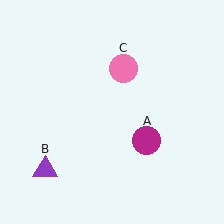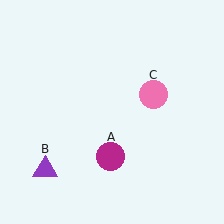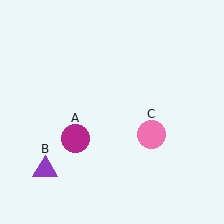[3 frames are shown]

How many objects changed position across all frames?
2 objects changed position: magenta circle (object A), pink circle (object C).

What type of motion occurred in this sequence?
The magenta circle (object A), pink circle (object C) rotated clockwise around the center of the scene.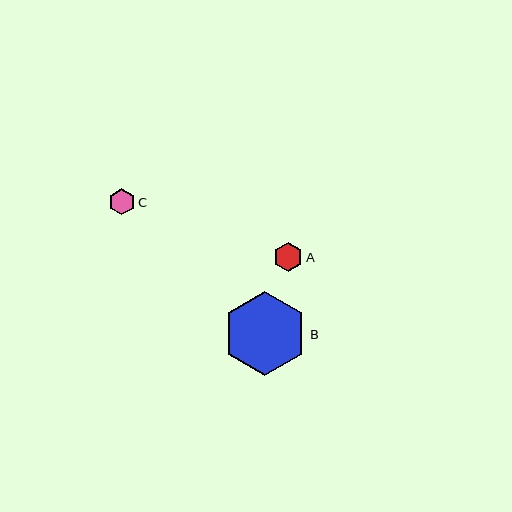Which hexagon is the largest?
Hexagon B is the largest with a size of approximately 84 pixels.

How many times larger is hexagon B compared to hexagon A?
Hexagon B is approximately 2.9 times the size of hexagon A.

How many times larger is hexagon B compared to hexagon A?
Hexagon B is approximately 2.9 times the size of hexagon A.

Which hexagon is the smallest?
Hexagon C is the smallest with a size of approximately 26 pixels.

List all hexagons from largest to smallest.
From largest to smallest: B, A, C.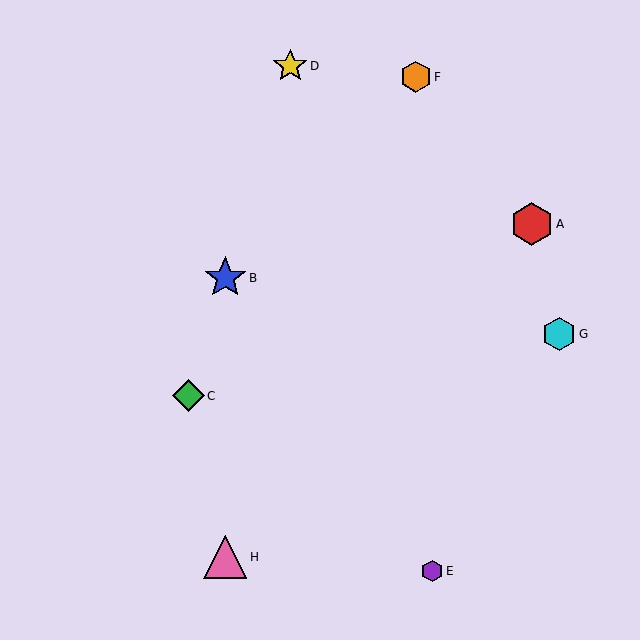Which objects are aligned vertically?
Objects B, H are aligned vertically.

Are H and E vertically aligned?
No, H is at x≈225 and E is at x≈432.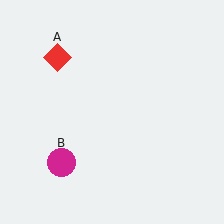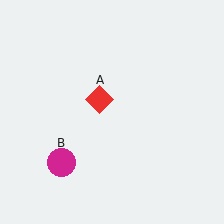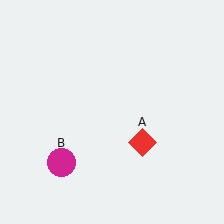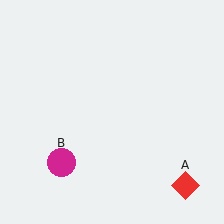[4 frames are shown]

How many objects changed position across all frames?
1 object changed position: red diamond (object A).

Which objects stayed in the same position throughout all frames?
Magenta circle (object B) remained stationary.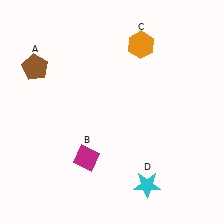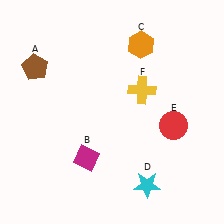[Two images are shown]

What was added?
A red circle (E), a yellow cross (F) were added in Image 2.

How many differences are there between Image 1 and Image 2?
There are 2 differences between the two images.